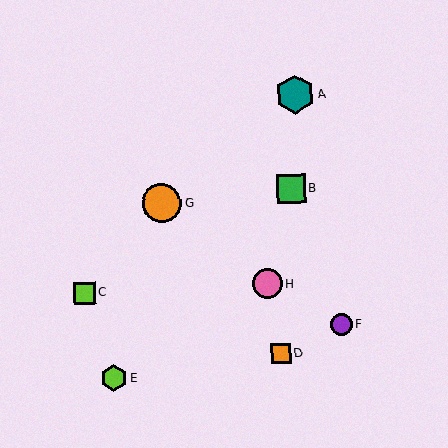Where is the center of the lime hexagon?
The center of the lime hexagon is at (114, 378).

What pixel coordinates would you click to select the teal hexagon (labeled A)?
Click at (295, 94) to select the teal hexagon A.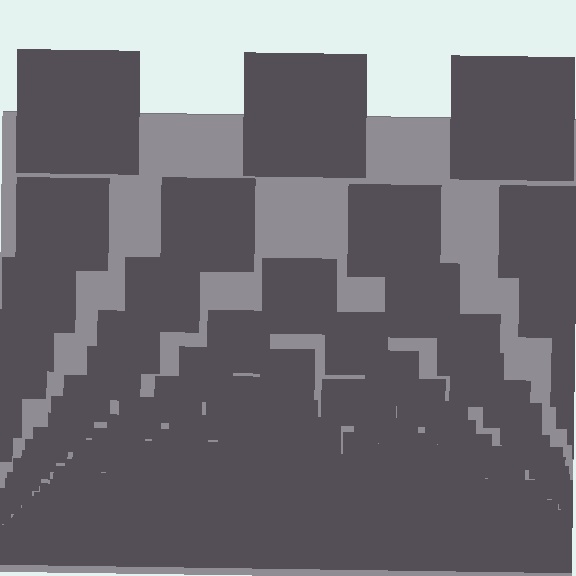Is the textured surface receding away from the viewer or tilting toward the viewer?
The surface appears to tilt toward the viewer. Texture elements get larger and sparser toward the top.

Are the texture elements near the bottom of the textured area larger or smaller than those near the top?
Smaller. The gradient is inverted — elements near the bottom are smaller and denser.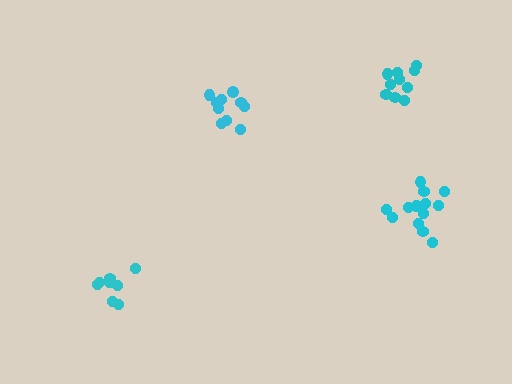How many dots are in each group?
Group 1: 8 dots, Group 2: 10 dots, Group 3: 13 dots, Group 4: 10 dots (41 total).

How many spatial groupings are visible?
There are 4 spatial groupings.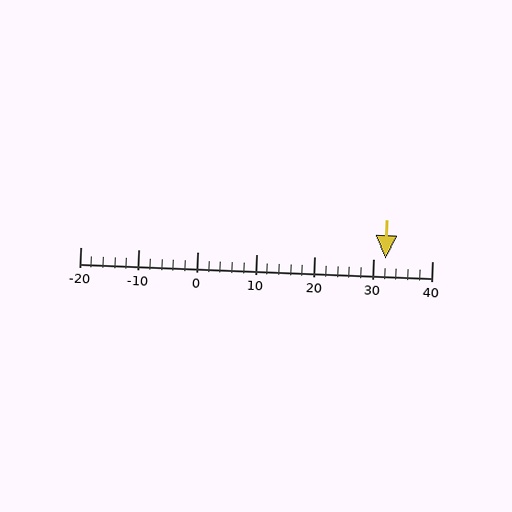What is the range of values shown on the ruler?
The ruler shows values from -20 to 40.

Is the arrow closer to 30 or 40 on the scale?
The arrow is closer to 30.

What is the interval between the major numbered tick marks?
The major tick marks are spaced 10 units apart.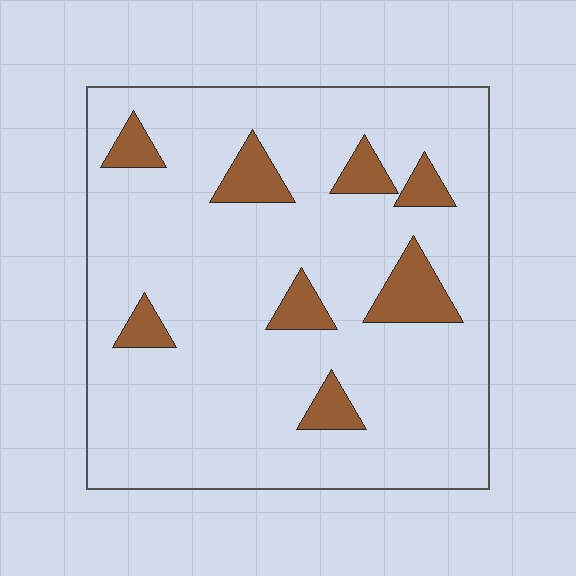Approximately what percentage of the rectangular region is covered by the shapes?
Approximately 10%.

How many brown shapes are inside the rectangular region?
8.